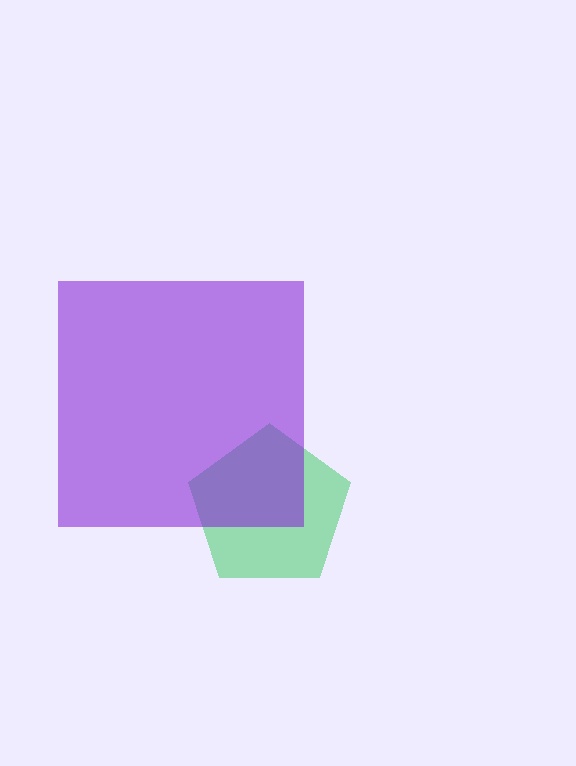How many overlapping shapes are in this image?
There are 2 overlapping shapes in the image.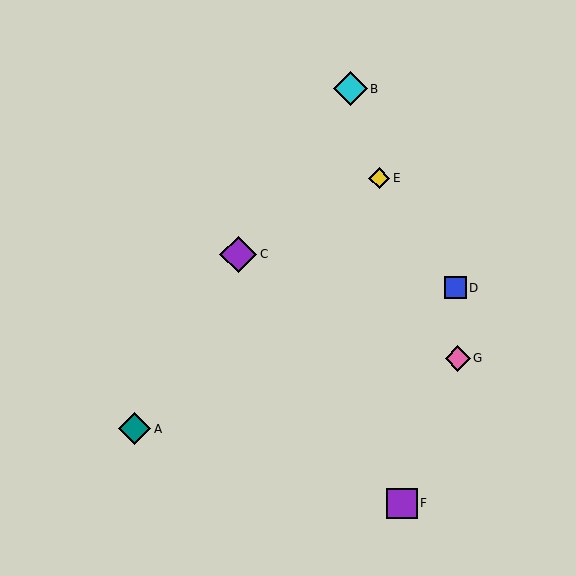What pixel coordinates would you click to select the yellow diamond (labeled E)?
Click at (379, 178) to select the yellow diamond E.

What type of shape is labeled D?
Shape D is a blue square.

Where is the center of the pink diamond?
The center of the pink diamond is at (458, 359).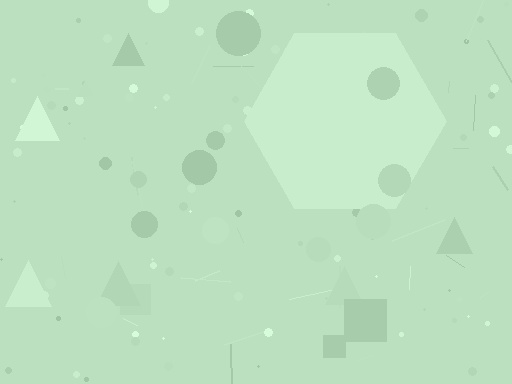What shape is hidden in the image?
A hexagon is hidden in the image.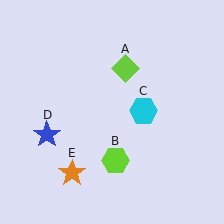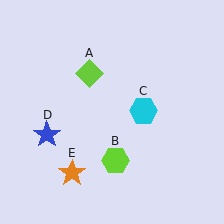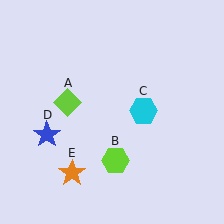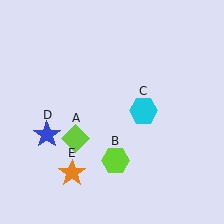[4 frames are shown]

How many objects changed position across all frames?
1 object changed position: lime diamond (object A).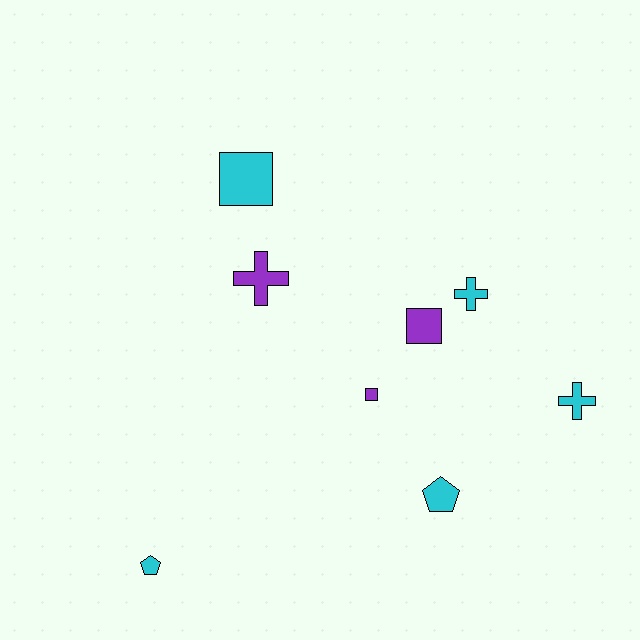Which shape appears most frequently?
Cross, with 3 objects.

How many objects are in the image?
There are 8 objects.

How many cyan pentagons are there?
There are 2 cyan pentagons.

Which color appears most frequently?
Cyan, with 5 objects.